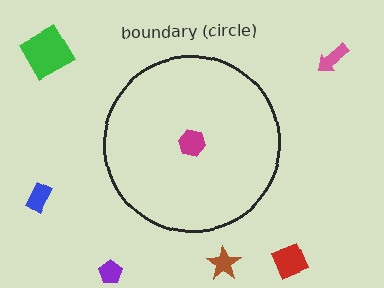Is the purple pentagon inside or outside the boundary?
Outside.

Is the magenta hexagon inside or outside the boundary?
Inside.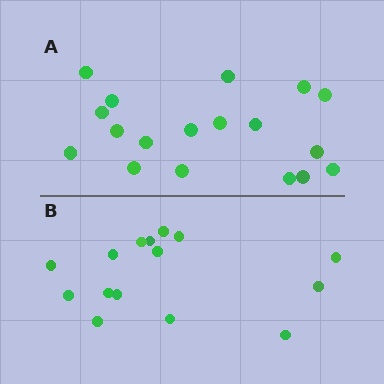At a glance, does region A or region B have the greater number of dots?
Region A (the top region) has more dots.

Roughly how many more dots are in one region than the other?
Region A has just a few more — roughly 2 or 3 more dots than region B.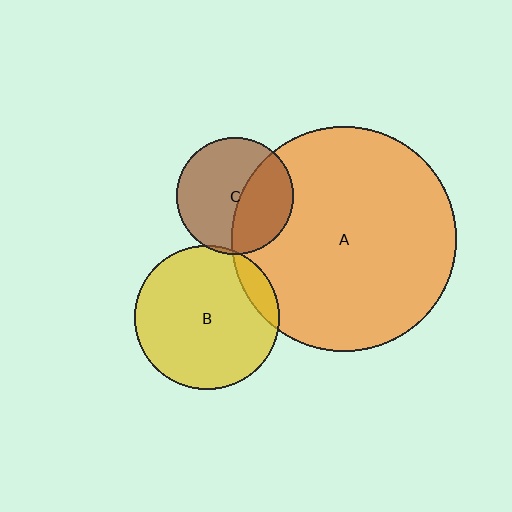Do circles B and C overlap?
Yes.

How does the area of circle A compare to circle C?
Approximately 3.7 times.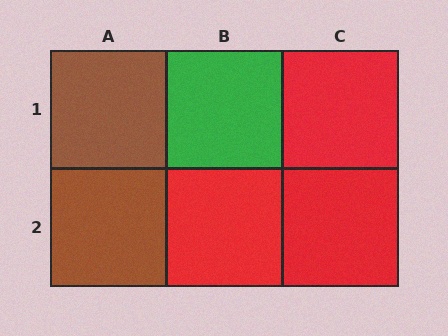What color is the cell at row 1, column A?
Brown.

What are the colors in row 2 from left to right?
Brown, red, red.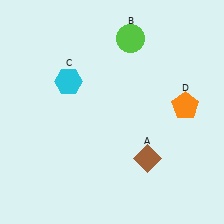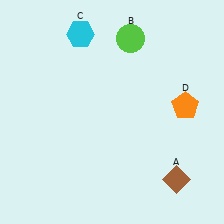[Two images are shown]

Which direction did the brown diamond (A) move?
The brown diamond (A) moved right.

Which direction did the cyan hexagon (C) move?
The cyan hexagon (C) moved up.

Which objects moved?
The objects that moved are: the brown diamond (A), the cyan hexagon (C).